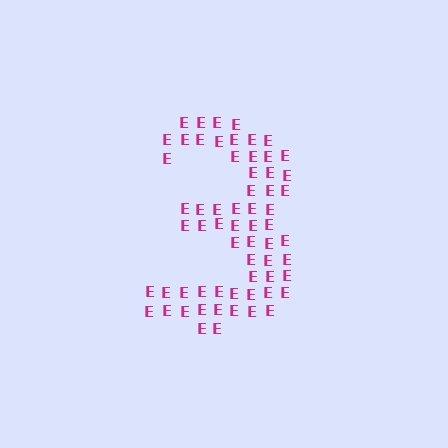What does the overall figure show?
The overall figure shows the digit 3.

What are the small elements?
The small elements are letter E's.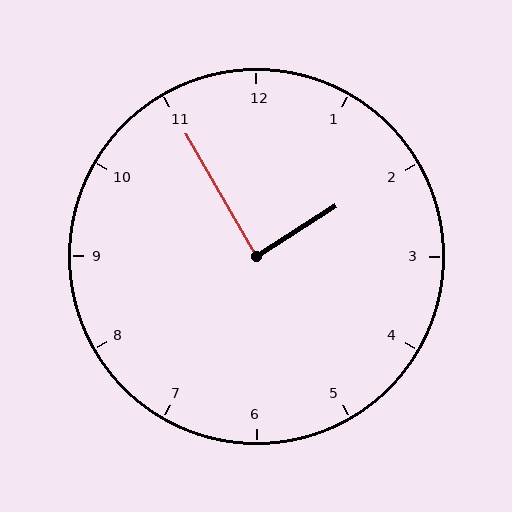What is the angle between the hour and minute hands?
Approximately 88 degrees.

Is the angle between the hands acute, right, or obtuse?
It is right.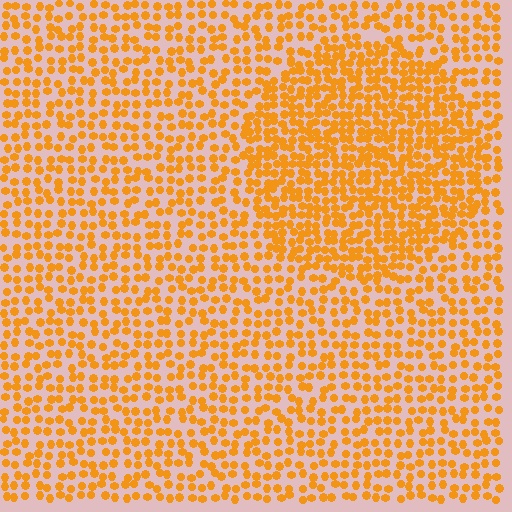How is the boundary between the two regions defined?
The boundary is defined by a change in element density (approximately 1.7x ratio). All elements are the same color, size, and shape.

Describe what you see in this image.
The image contains small orange elements arranged at two different densities. A circle-shaped region is visible where the elements are more densely packed than the surrounding area.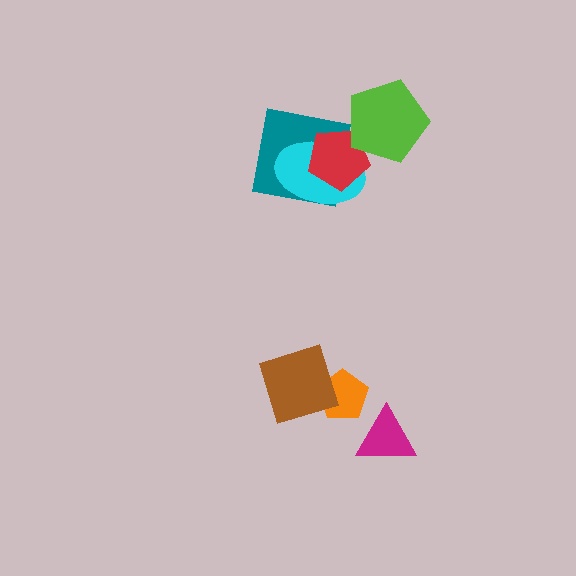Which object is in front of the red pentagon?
The lime pentagon is in front of the red pentagon.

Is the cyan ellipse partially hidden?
Yes, it is partially covered by another shape.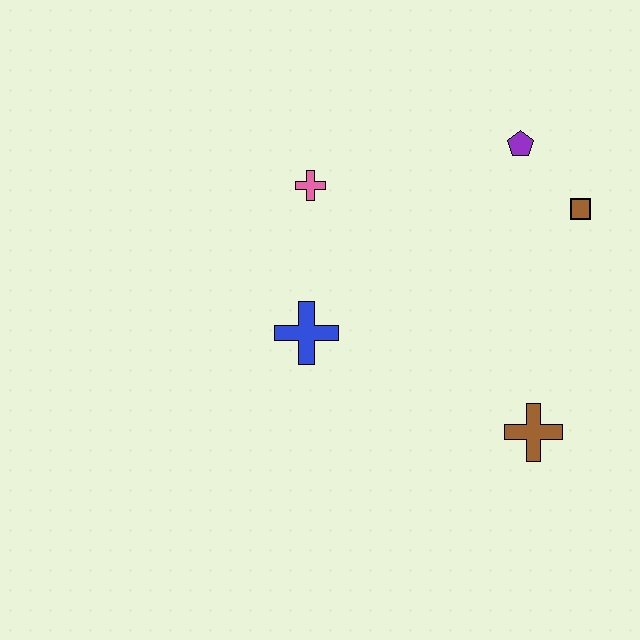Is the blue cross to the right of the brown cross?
No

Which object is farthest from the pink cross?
The brown cross is farthest from the pink cross.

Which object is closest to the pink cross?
The blue cross is closest to the pink cross.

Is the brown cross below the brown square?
Yes